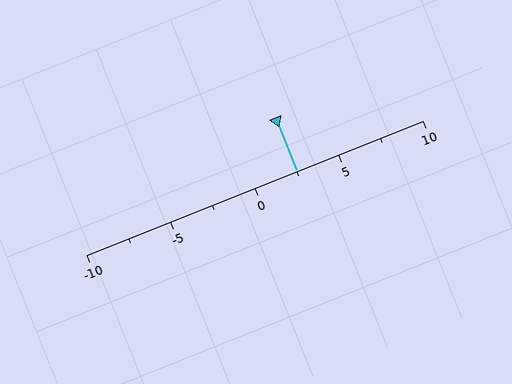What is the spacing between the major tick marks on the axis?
The major ticks are spaced 5 apart.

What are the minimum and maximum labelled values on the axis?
The axis runs from -10 to 10.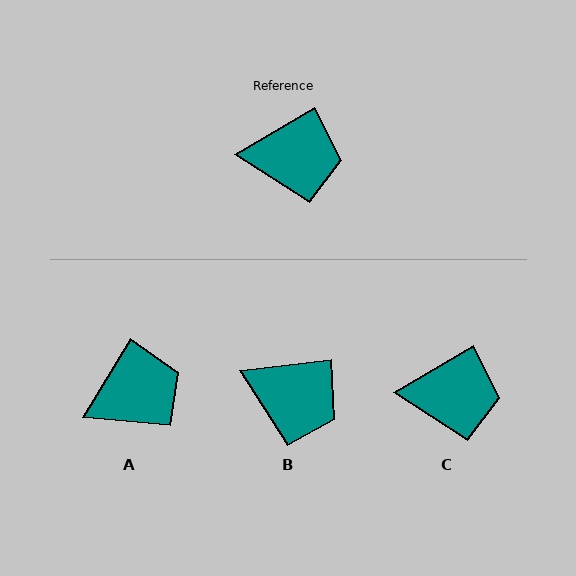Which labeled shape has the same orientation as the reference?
C.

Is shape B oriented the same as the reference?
No, it is off by about 24 degrees.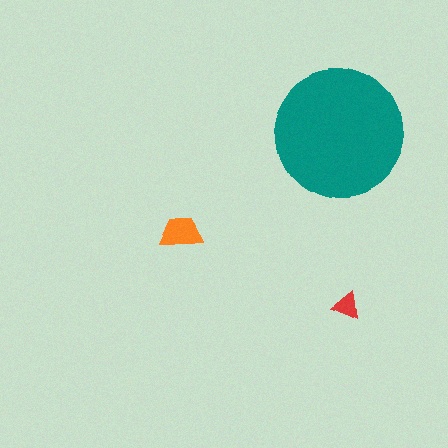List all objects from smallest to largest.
The red triangle, the orange trapezoid, the teal circle.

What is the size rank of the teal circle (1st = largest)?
1st.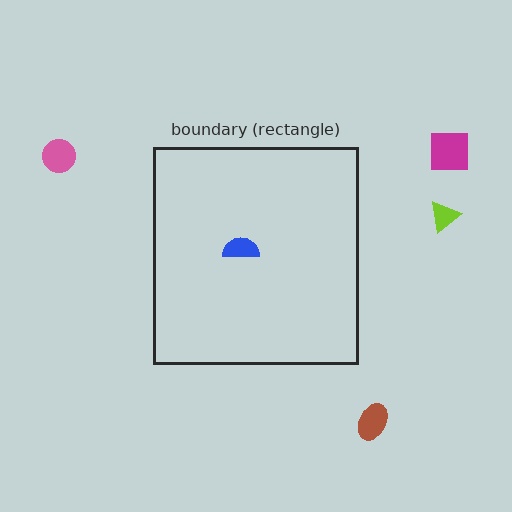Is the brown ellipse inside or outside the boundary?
Outside.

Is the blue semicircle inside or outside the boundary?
Inside.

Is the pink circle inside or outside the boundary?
Outside.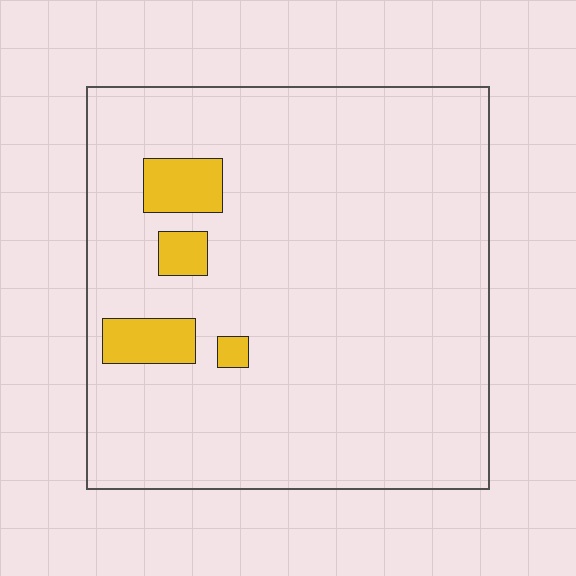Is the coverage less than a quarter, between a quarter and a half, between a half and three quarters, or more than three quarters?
Less than a quarter.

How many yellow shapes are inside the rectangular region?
4.